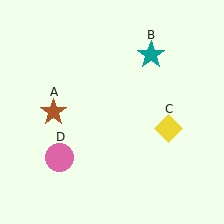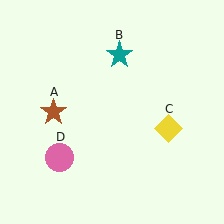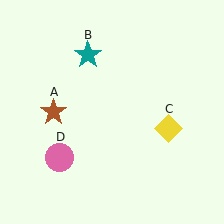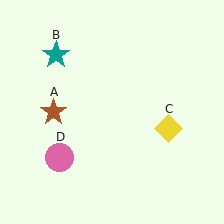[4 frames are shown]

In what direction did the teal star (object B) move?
The teal star (object B) moved left.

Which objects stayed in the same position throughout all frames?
Brown star (object A) and yellow diamond (object C) and pink circle (object D) remained stationary.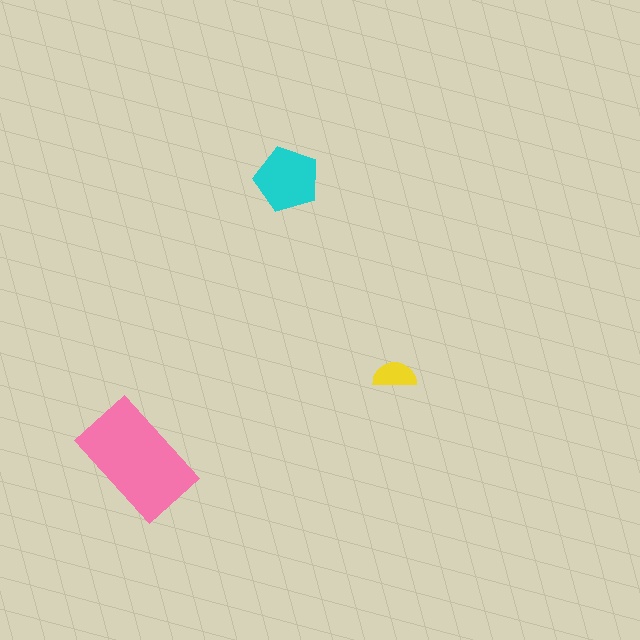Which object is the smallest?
The yellow semicircle.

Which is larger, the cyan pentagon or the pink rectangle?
The pink rectangle.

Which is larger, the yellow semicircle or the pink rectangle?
The pink rectangle.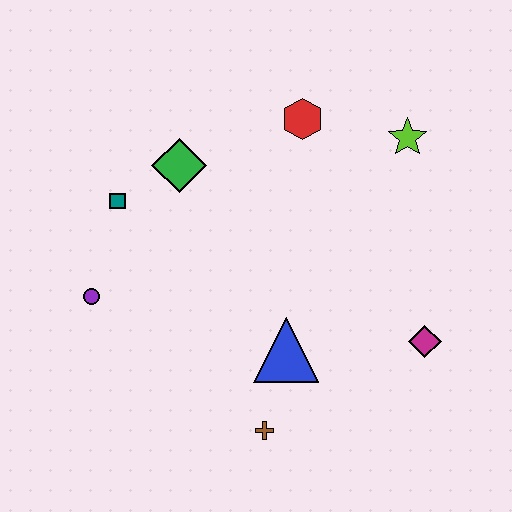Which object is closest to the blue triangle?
The brown cross is closest to the blue triangle.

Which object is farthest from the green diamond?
The magenta diamond is farthest from the green diamond.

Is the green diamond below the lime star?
Yes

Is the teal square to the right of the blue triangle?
No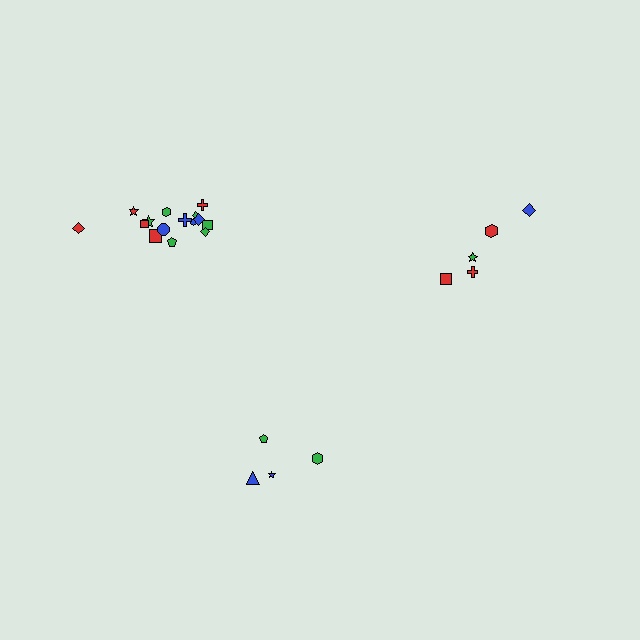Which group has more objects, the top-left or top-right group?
The top-left group.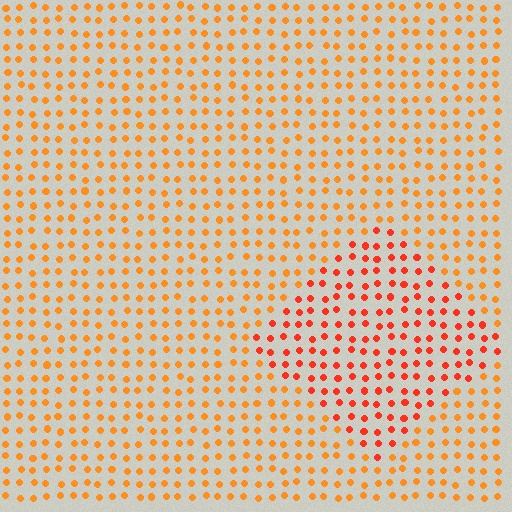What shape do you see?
I see a diamond.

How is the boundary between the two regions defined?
The boundary is defined purely by a slight shift in hue (about 25 degrees). Spacing, size, and orientation are identical on both sides.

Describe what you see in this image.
The image is filled with small orange elements in a uniform arrangement. A diamond-shaped region is visible where the elements are tinted to a slightly different hue, forming a subtle color boundary.